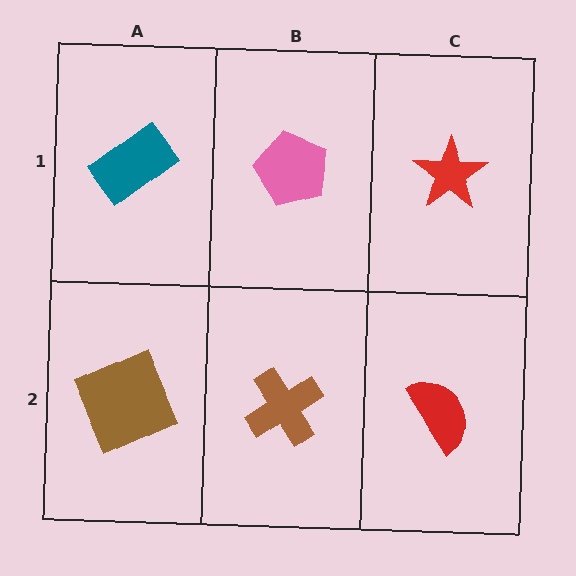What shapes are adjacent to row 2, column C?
A red star (row 1, column C), a brown cross (row 2, column B).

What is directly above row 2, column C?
A red star.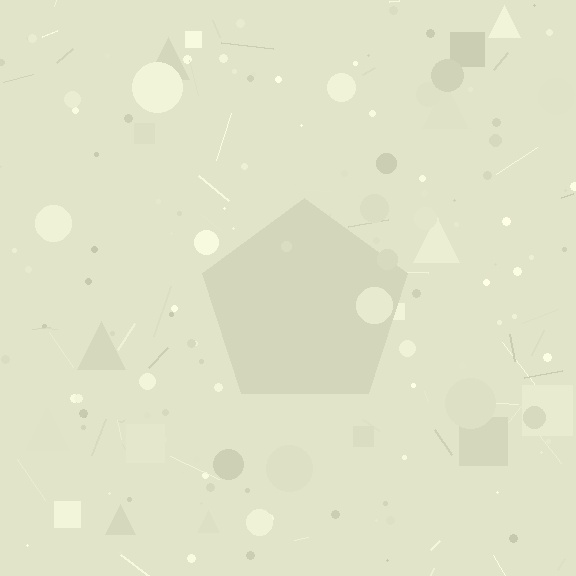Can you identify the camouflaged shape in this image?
The camouflaged shape is a pentagon.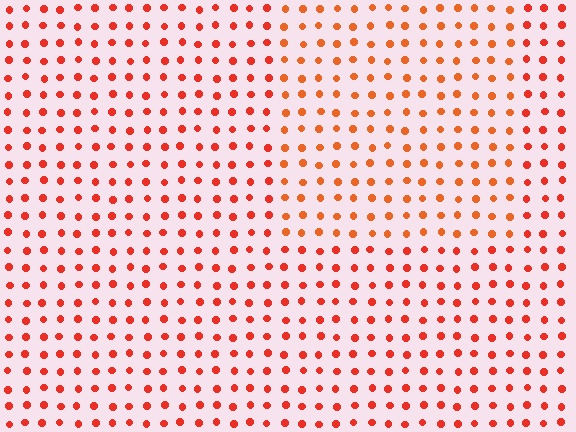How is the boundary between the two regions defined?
The boundary is defined purely by a slight shift in hue (about 17 degrees). Spacing, size, and orientation are identical on both sides.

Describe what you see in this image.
The image is filled with small red elements in a uniform arrangement. A rectangle-shaped region is visible where the elements are tinted to a slightly different hue, forming a subtle color boundary.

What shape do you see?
I see a rectangle.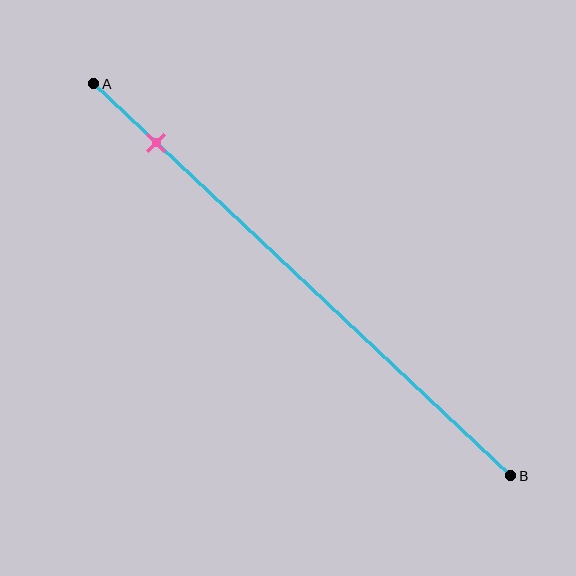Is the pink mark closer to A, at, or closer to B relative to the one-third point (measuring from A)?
The pink mark is closer to point A than the one-third point of segment AB.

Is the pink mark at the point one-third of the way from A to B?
No, the mark is at about 15% from A, not at the 33% one-third point.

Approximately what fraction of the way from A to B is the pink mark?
The pink mark is approximately 15% of the way from A to B.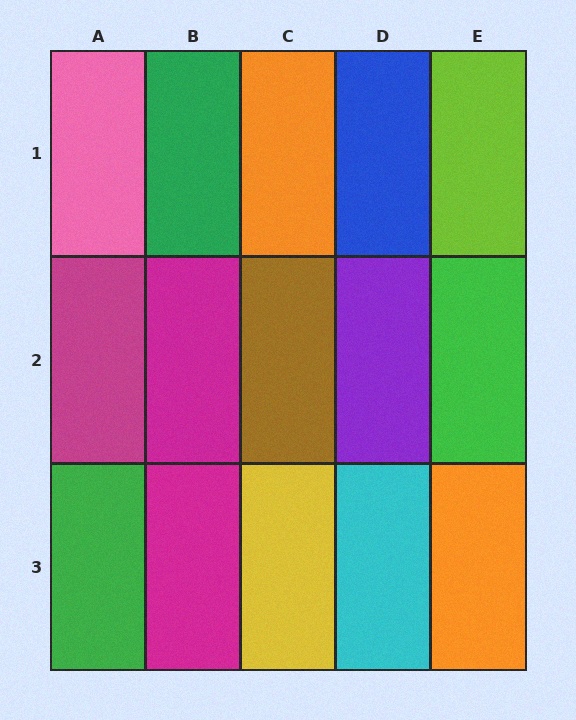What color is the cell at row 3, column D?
Cyan.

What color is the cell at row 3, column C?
Yellow.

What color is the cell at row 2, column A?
Magenta.